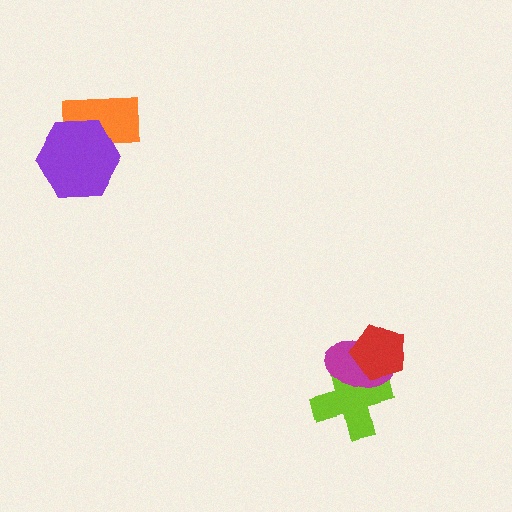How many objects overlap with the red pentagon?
2 objects overlap with the red pentagon.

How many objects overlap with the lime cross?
2 objects overlap with the lime cross.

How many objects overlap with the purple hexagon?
1 object overlaps with the purple hexagon.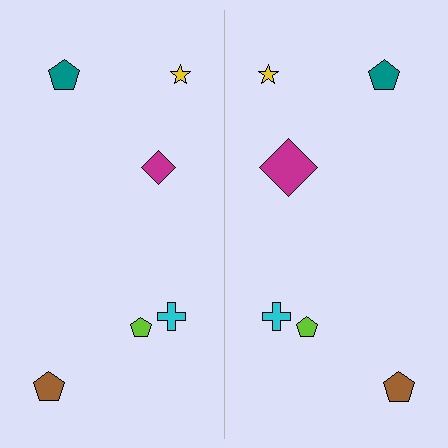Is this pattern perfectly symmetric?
No, the pattern is not perfectly symmetric. The magenta diamond on the right side has a different size than its mirror counterpart.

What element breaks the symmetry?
The magenta diamond on the right side has a different size than its mirror counterpart.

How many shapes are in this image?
There are 12 shapes in this image.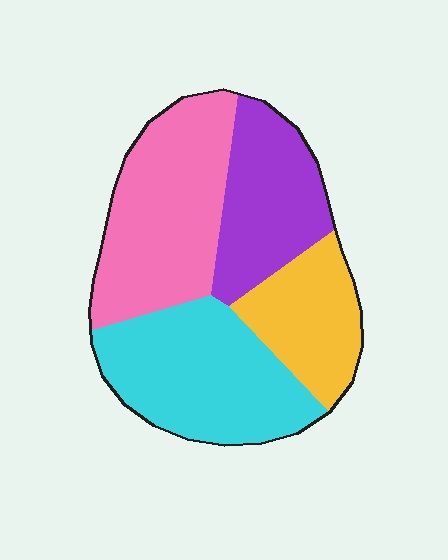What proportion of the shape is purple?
Purple covers 21% of the shape.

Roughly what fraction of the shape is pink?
Pink covers about 30% of the shape.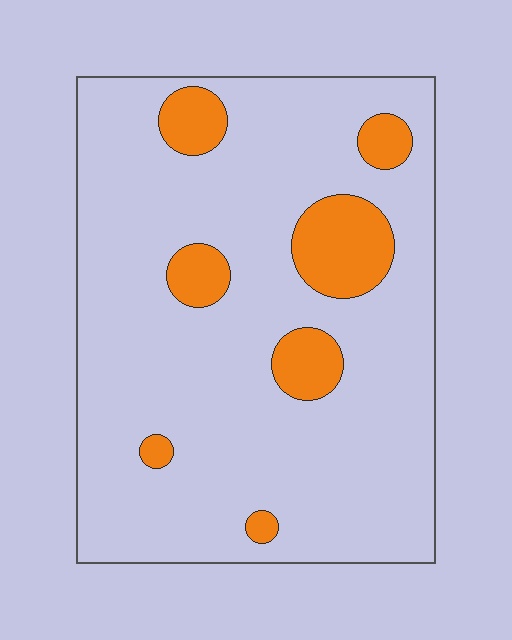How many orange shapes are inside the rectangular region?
7.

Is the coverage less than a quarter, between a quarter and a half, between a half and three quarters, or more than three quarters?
Less than a quarter.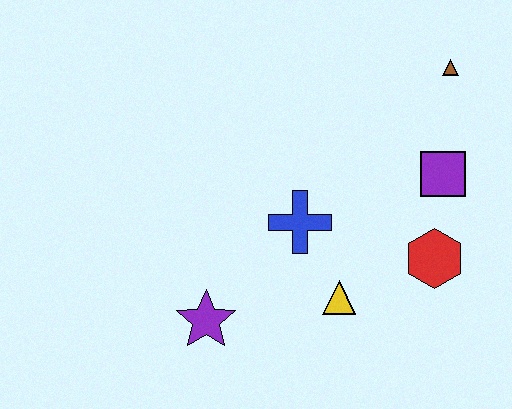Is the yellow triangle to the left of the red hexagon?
Yes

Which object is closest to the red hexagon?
The purple square is closest to the red hexagon.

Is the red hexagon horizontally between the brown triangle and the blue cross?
Yes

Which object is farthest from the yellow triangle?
The brown triangle is farthest from the yellow triangle.